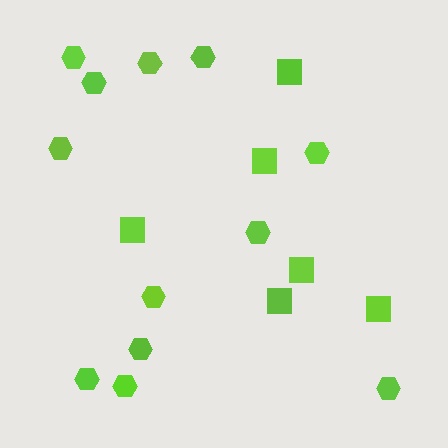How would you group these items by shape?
There are 2 groups: one group of squares (6) and one group of hexagons (12).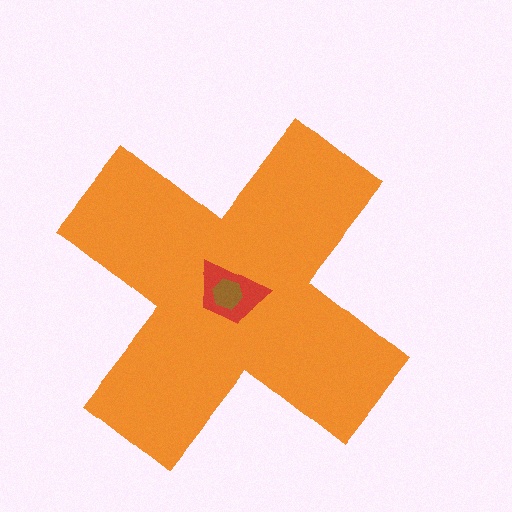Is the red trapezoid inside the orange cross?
Yes.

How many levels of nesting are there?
3.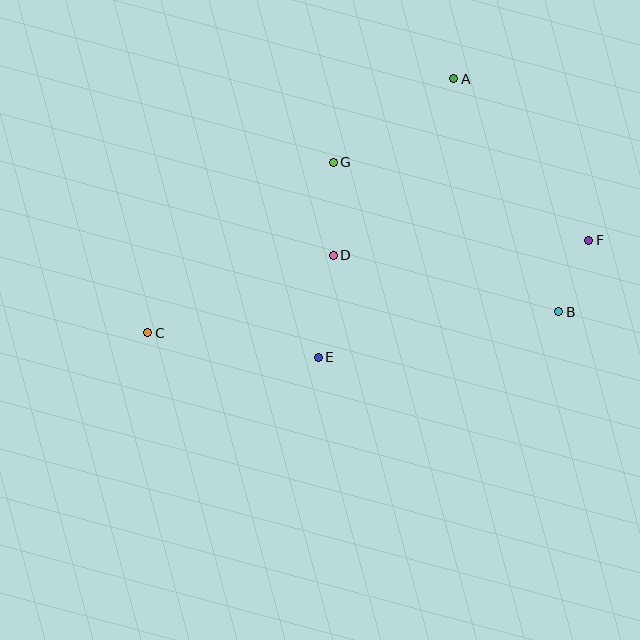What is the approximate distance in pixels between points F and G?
The distance between F and G is approximately 267 pixels.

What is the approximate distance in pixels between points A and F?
The distance between A and F is approximately 210 pixels.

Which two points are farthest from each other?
Points C and F are farthest from each other.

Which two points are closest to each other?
Points B and F are closest to each other.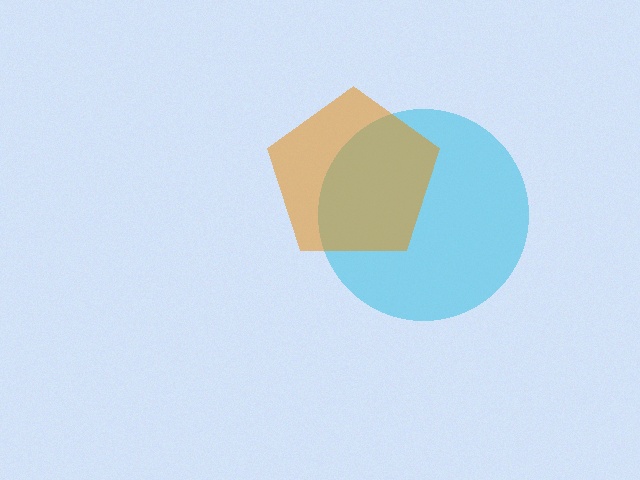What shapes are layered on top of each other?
The layered shapes are: a cyan circle, an orange pentagon.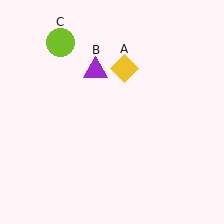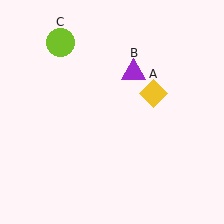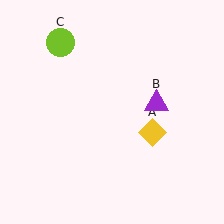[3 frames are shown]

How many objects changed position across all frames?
2 objects changed position: yellow diamond (object A), purple triangle (object B).